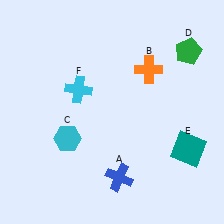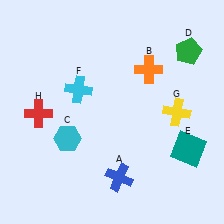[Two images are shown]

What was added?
A yellow cross (G), a red cross (H) were added in Image 2.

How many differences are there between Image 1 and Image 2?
There are 2 differences between the two images.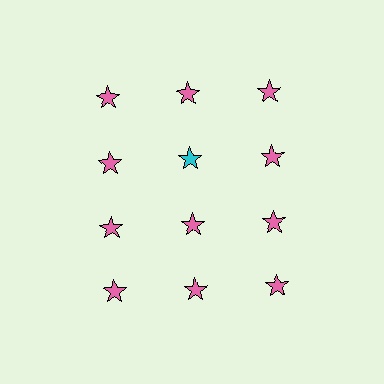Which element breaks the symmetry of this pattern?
The cyan star in the second row, second from left column breaks the symmetry. All other shapes are pink stars.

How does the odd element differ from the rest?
It has a different color: cyan instead of pink.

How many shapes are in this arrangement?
There are 12 shapes arranged in a grid pattern.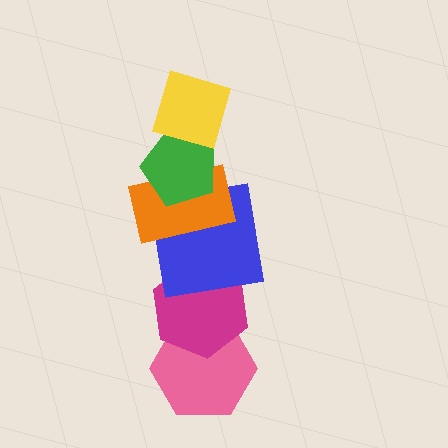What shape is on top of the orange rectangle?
The green pentagon is on top of the orange rectangle.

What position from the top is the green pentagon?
The green pentagon is 2nd from the top.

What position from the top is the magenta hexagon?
The magenta hexagon is 5th from the top.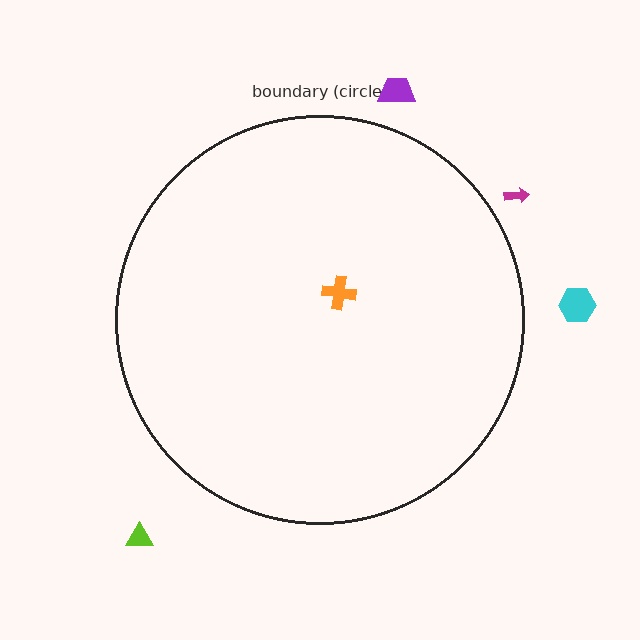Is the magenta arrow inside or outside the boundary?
Outside.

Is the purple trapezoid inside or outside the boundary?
Outside.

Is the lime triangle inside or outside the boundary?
Outside.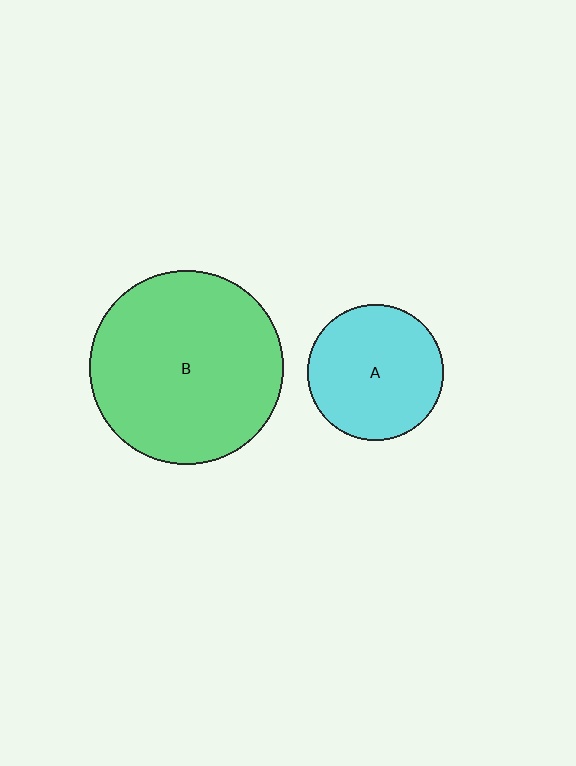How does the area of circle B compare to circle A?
Approximately 2.0 times.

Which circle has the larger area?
Circle B (green).